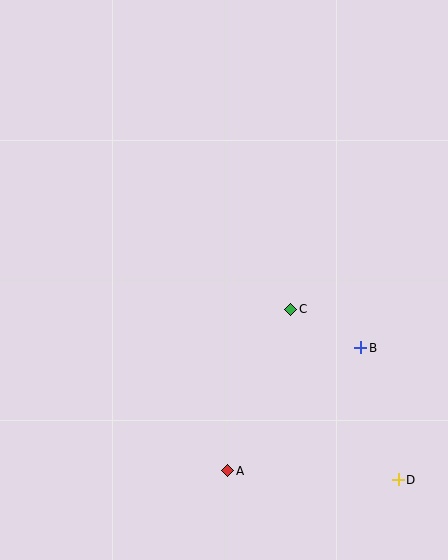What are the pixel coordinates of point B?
Point B is at (361, 348).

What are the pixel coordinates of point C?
Point C is at (291, 309).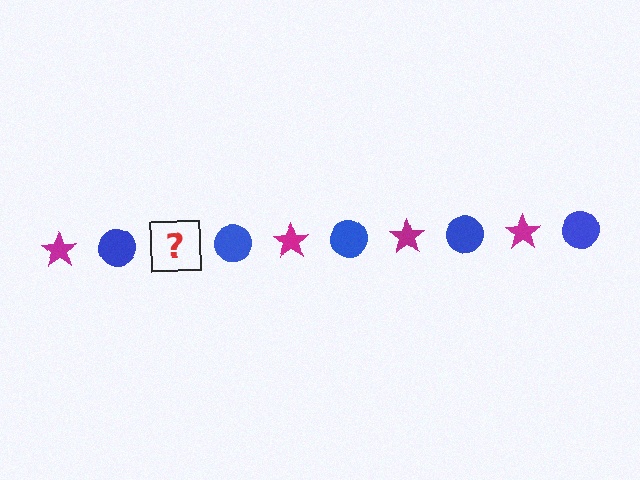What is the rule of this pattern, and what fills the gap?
The rule is that the pattern alternates between magenta star and blue circle. The gap should be filled with a magenta star.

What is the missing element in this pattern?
The missing element is a magenta star.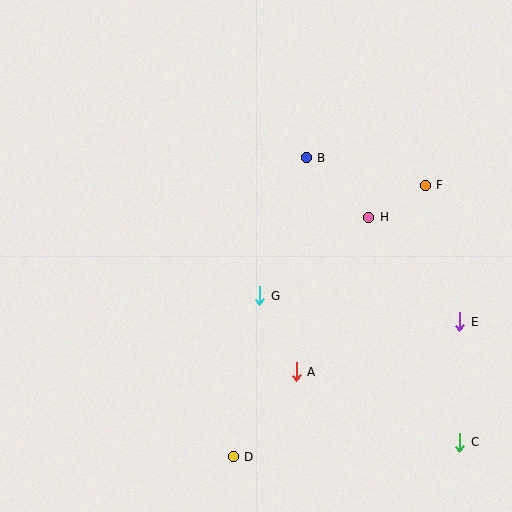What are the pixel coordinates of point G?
Point G is at (260, 296).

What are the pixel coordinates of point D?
Point D is at (233, 457).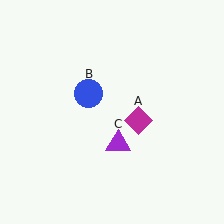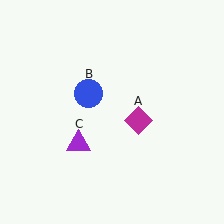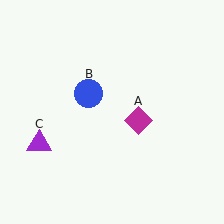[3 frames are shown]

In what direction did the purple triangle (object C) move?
The purple triangle (object C) moved left.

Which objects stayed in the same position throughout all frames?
Magenta diamond (object A) and blue circle (object B) remained stationary.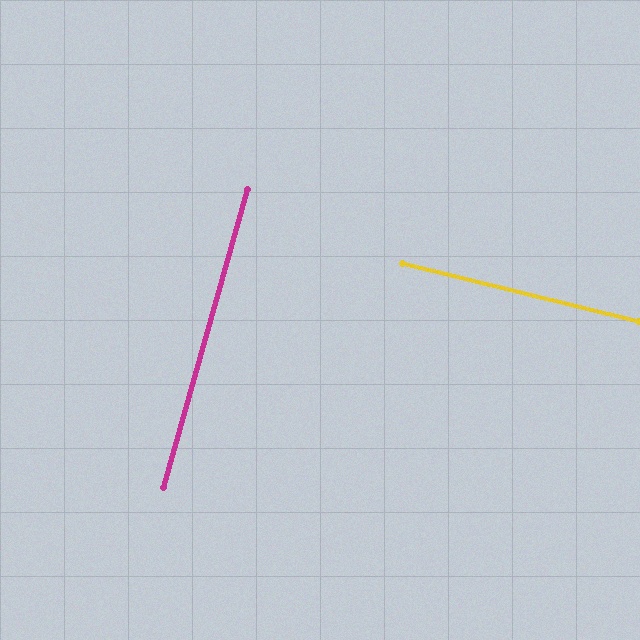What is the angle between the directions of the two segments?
Approximately 88 degrees.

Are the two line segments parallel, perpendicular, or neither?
Perpendicular — they meet at approximately 88°.